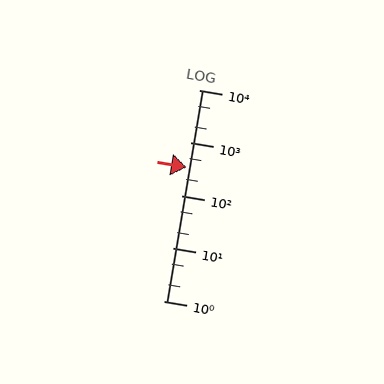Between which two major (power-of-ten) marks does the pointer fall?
The pointer is between 100 and 1000.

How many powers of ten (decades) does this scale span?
The scale spans 4 decades, from 1 to 10000.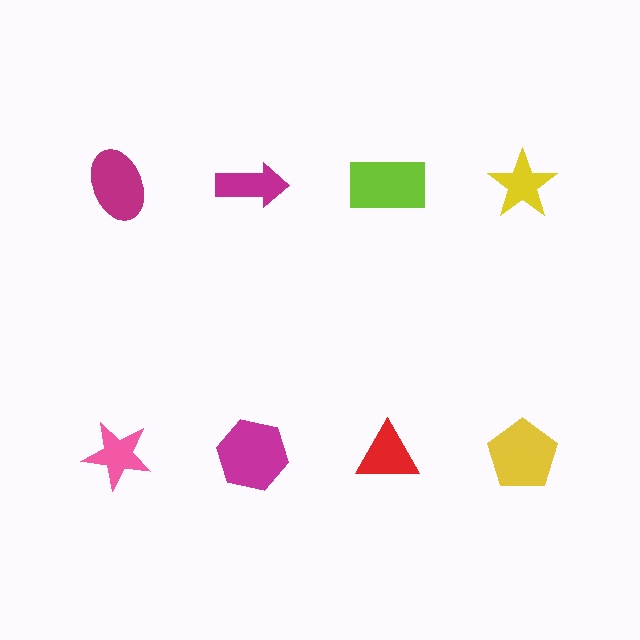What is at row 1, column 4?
A yellow star.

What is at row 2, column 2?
A magenta hexagon.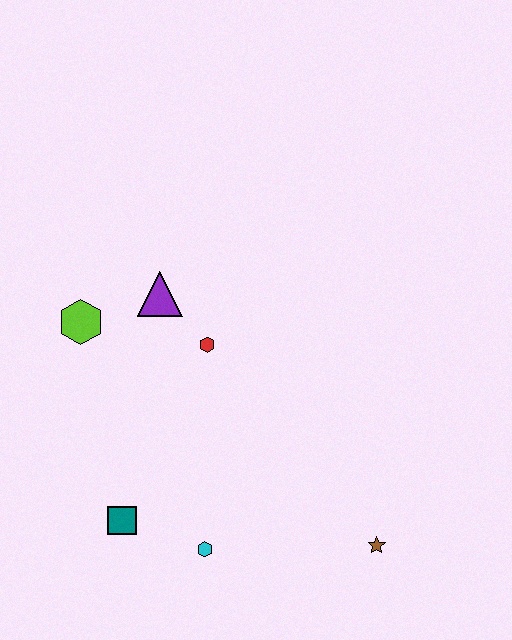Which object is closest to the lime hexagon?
The purple triangle is closest to the lime hexagon.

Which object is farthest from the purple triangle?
The brown star is farthest from the purple triangle.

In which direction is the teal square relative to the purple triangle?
The teal square is below the purple triangle.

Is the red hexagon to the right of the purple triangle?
Yes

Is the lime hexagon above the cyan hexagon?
Yes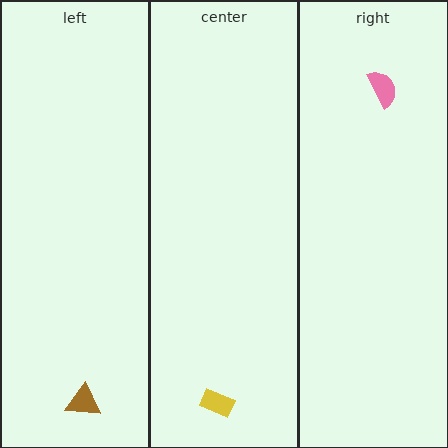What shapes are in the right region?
The pink semicircle.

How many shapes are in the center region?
1.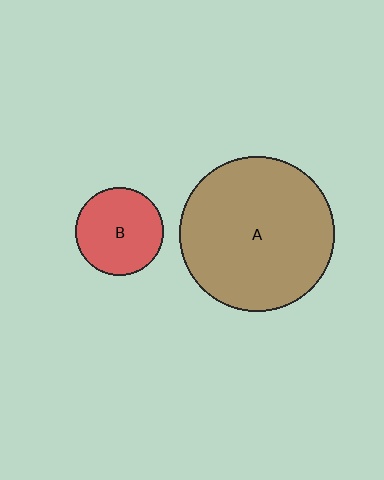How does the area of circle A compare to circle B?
Approximately 3.1 times.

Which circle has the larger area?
Circle A (brown).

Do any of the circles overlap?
No, none of the circles overlap.